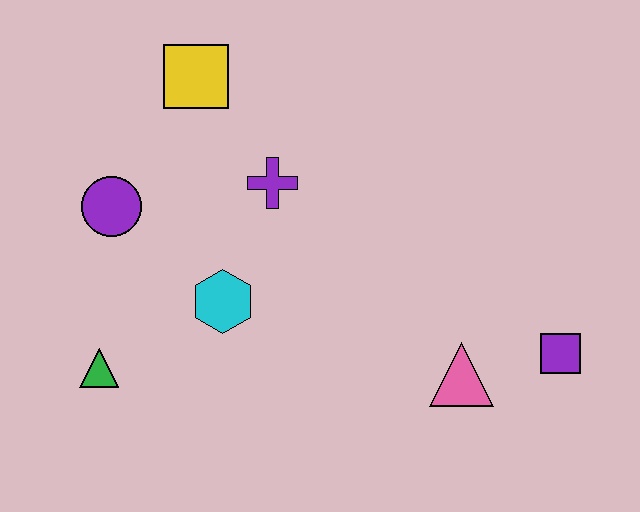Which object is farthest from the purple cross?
The purple square is farthest from the purple cross.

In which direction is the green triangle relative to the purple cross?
The green triangle is below the purple cross.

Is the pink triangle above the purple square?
No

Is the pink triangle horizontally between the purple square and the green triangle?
Yes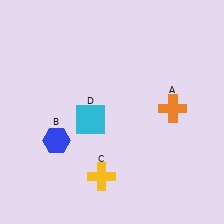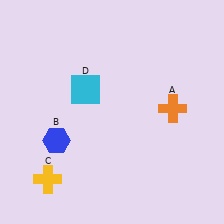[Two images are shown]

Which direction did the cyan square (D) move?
The cyan square (D) moved up.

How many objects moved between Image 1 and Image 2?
2 objects moved between the two images.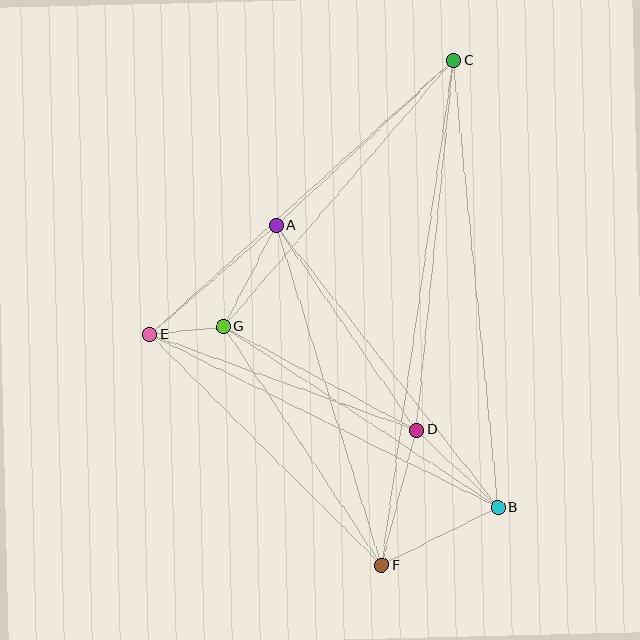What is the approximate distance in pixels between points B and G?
The distance between B and G is approximately 329 pixels.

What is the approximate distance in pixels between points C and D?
The distance between C and D is approximately 371 pixels.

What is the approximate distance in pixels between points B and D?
The distance between B and D is approximately 113 pixels.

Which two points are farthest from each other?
Points C and F are farthest from each other.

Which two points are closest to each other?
Points E and G are closest to each other.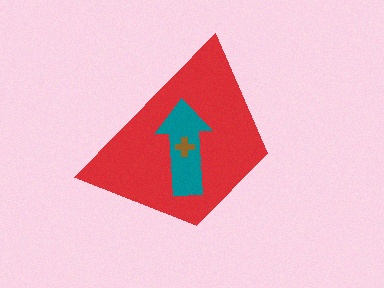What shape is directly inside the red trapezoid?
The teal arrow.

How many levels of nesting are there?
3.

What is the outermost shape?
The red trapezoid.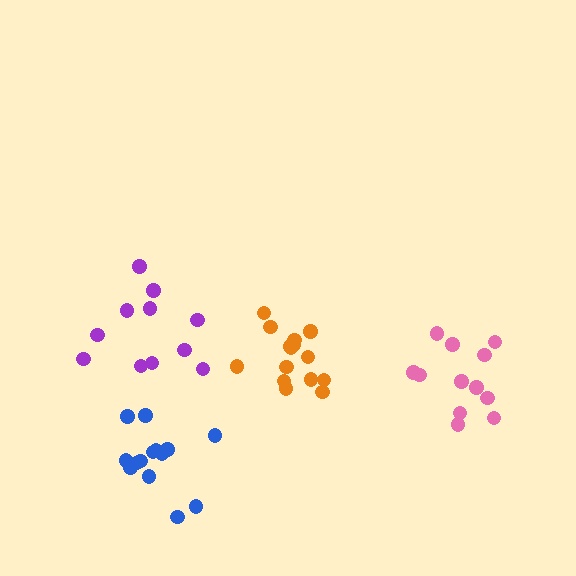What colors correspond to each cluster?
The clusters are colored: pink, purple, blue, orange.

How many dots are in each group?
Group 1: 12 dots, Group 2: 11 dots, Group 3: 14 dots, Group 4: 15 dots (52 total).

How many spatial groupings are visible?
There are 4 spatial groupings.